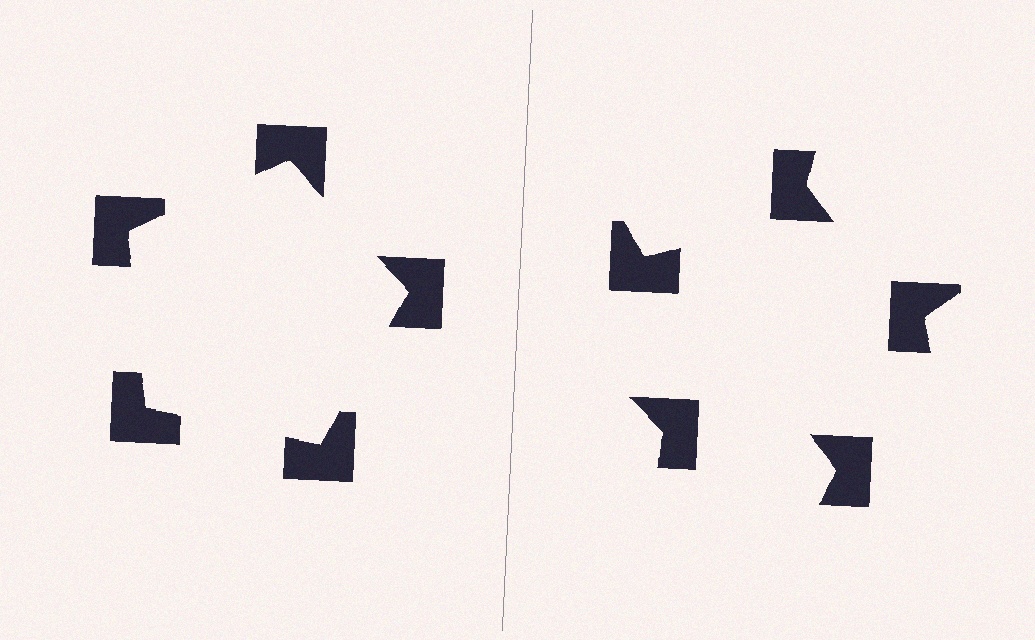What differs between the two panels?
The notched squares are positioned identically on both sides; only the wedge orientations differ. On the left they align to a pentagon; on the right they are misaligned.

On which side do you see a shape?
An illusory pentagon appears on the left side. On the right side the wedge cuts are rotated, so no coherent shape forms.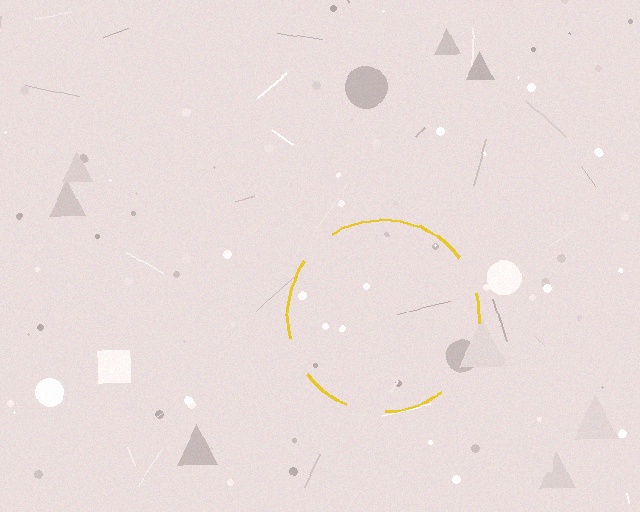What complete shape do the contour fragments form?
The contour fragments form a circle.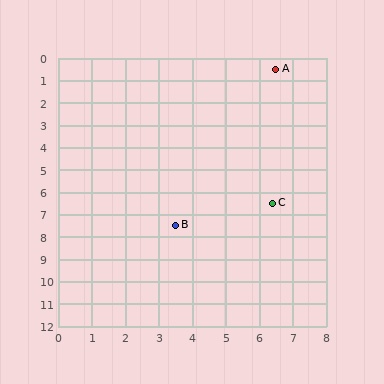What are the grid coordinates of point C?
Point C is at approximately (6.4, 6.5).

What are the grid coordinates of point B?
Point B is at approximately (3.5, 7.5).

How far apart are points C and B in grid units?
Points C and B are about 3.1 grid units apart.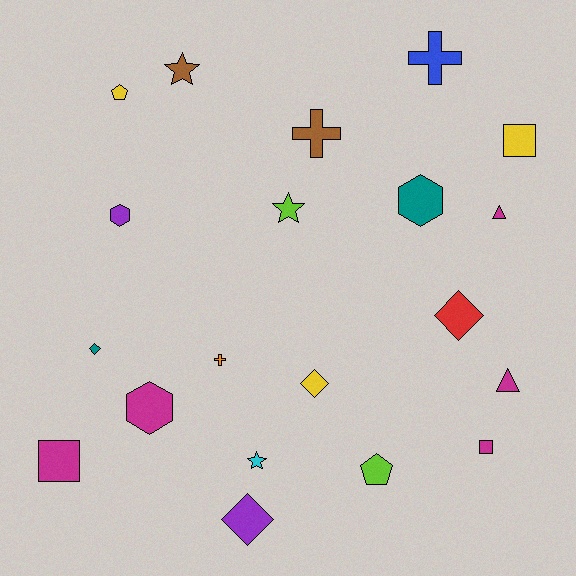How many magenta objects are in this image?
There are 5 magenta objects.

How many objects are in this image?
There are 20 objects.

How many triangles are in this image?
There are 2 triangles.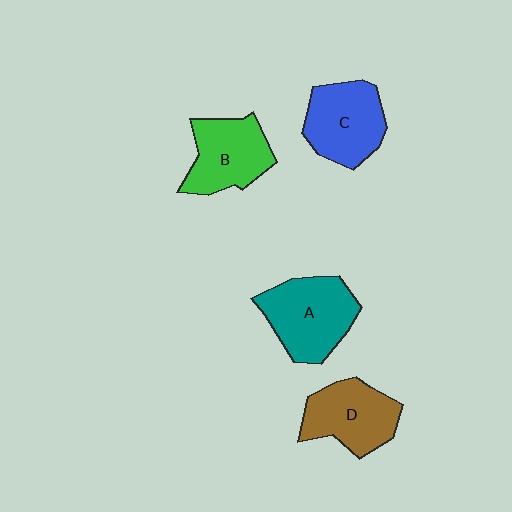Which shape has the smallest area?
Shape B (green).